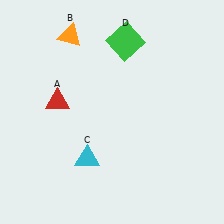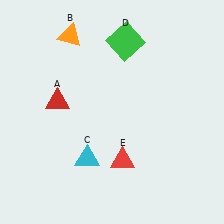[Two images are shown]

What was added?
A red triangle (E) was added in Image 2.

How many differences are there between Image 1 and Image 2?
There is 1 difference between the two images.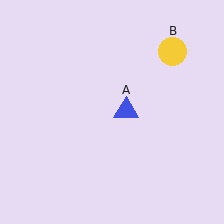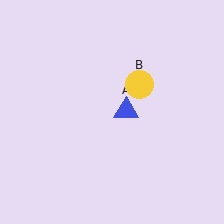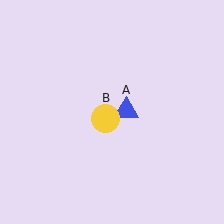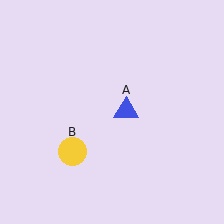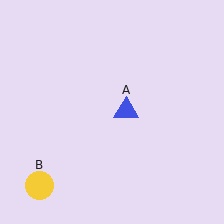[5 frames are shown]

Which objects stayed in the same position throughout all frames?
Blue triangle (object A) remained stationary.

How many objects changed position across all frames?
1 object changed position: yellow circle (object B).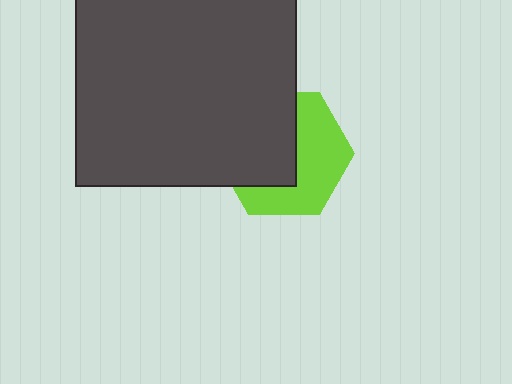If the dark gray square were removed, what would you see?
You would see the complete lime hexagon.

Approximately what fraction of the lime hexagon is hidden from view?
Roughly 51% of the lime hexagon is hidden behind the dark gray square.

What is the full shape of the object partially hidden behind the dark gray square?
The partially hidden object is a lime hexagon.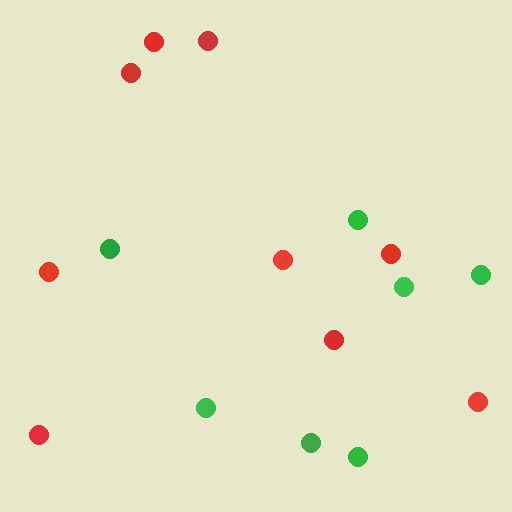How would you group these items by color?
There are 2 groups: one group of red circles (9) and one group of green circles (7).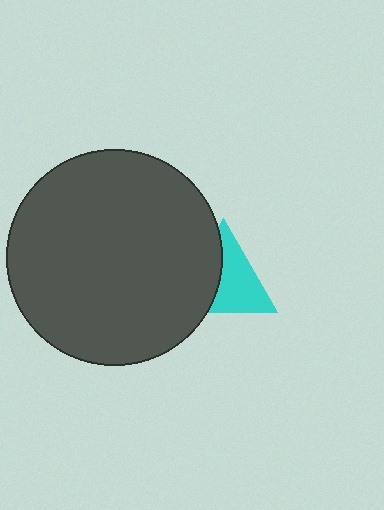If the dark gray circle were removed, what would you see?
You would see the complete cyan triangle.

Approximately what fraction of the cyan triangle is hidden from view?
Roughly 43% of the cyan triangle is hidden behind the dark gray circle.